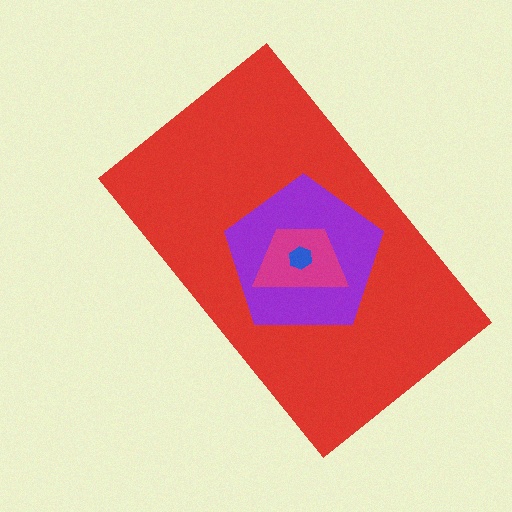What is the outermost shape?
The red rectangle.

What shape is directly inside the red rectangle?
The purple pentagon.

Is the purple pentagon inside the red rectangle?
Yes.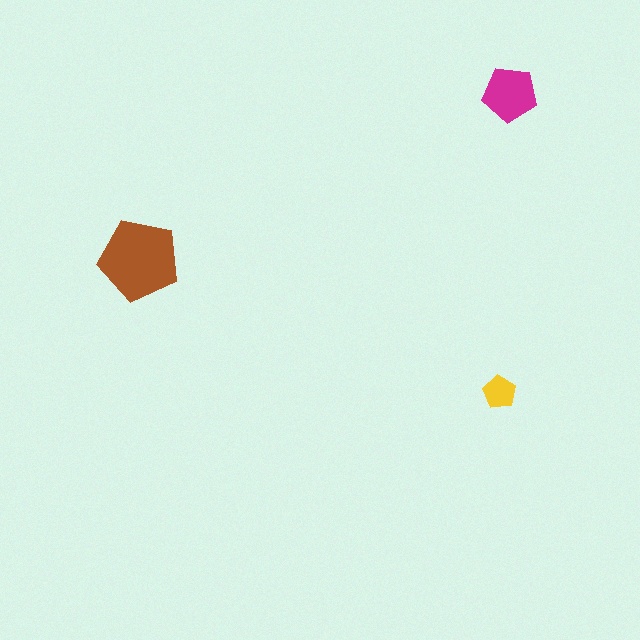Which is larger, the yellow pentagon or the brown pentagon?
The brown one.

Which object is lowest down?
The yellow pentagon is bottommost.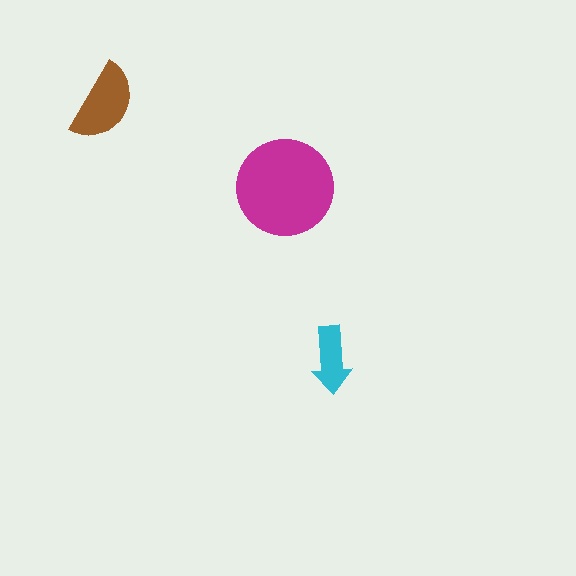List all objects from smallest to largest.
The cyan arrow, the brown semicircle, the magenta circle.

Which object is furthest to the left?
The brown semicircle is leftmost.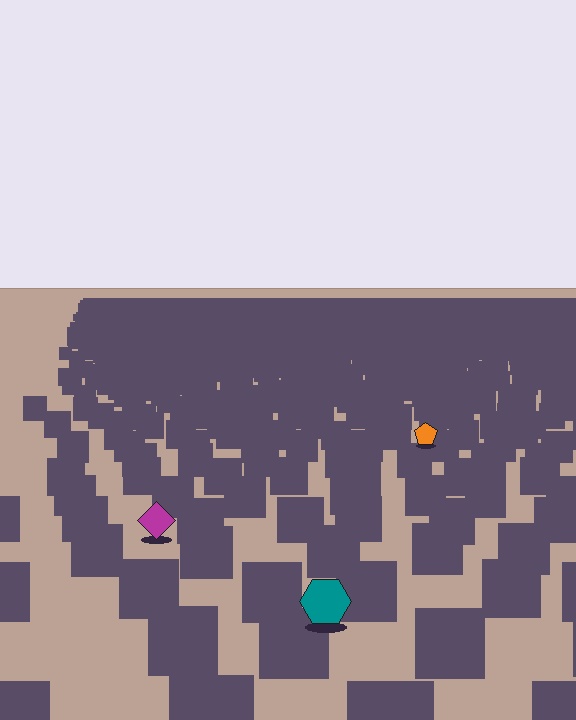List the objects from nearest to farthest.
From nearest to farthest: the teal hexagon, the magenta diamond, the orange pentagon.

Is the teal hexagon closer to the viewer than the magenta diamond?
Yes. The teal hexagon is closer — you can tell from the texture gradient: the ground texture is coarser near it.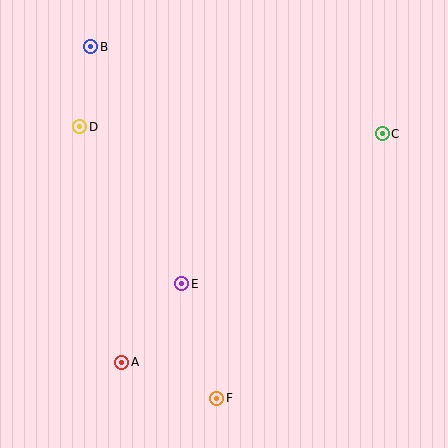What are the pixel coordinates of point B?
Point B is at (91, 47).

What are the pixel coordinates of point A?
Point A is at (122, 362).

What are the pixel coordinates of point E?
Point E is at (182, 284).